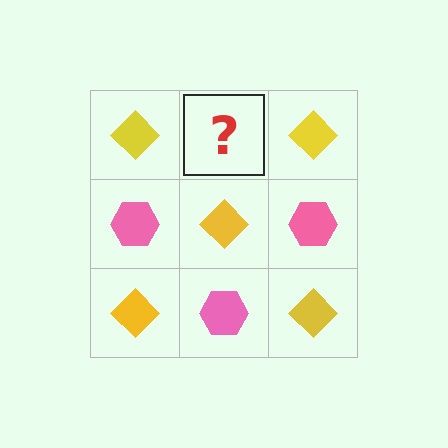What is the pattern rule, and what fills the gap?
The rule is that it alternates yellow diamond and pink hexagon in a checkerboard pattern. The gap should be filled with a pink hexagon.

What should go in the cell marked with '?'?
The missing cell should contain a pink hexagon.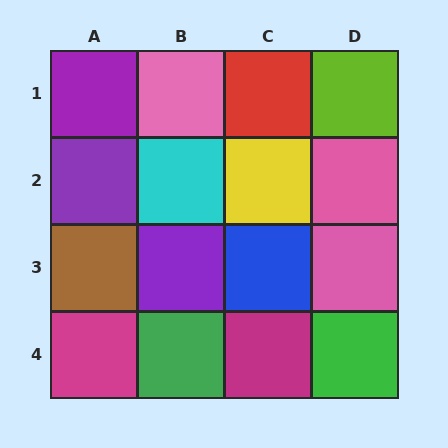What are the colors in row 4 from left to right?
Magenta, green, magenta, green.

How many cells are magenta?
2 cells are magenta.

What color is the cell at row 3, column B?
Purple.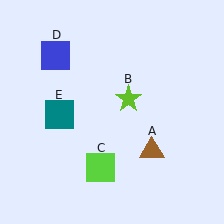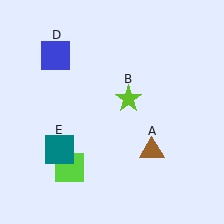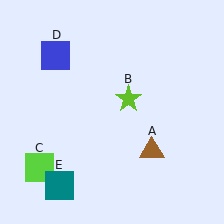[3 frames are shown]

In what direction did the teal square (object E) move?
The teal square (object E) moved down.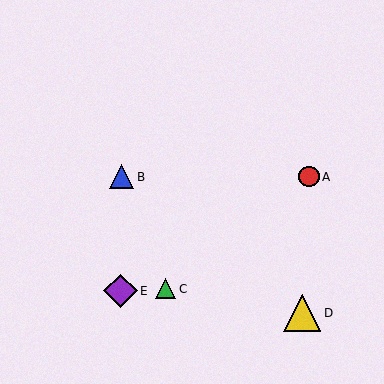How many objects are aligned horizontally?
2 objects (A, B) are aligned horizontally.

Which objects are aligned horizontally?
Objects A, B are aligned horizontally.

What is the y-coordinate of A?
Object A is at y≈177.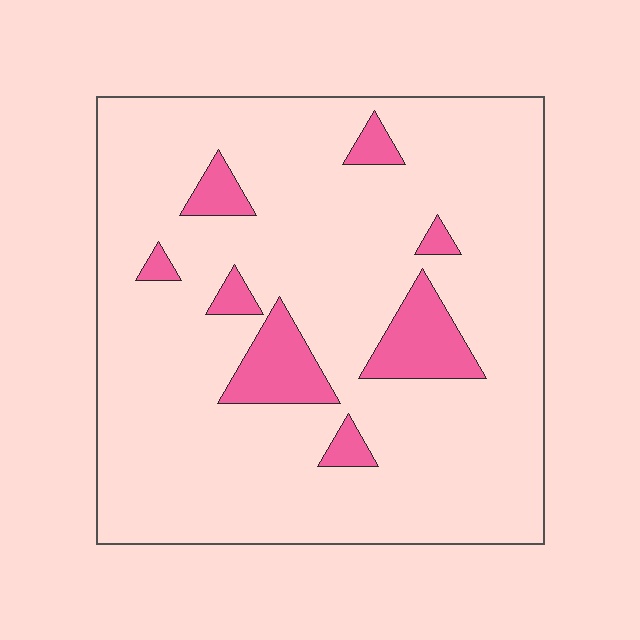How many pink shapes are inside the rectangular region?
8.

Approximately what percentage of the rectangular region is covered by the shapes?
Approximately 10%.